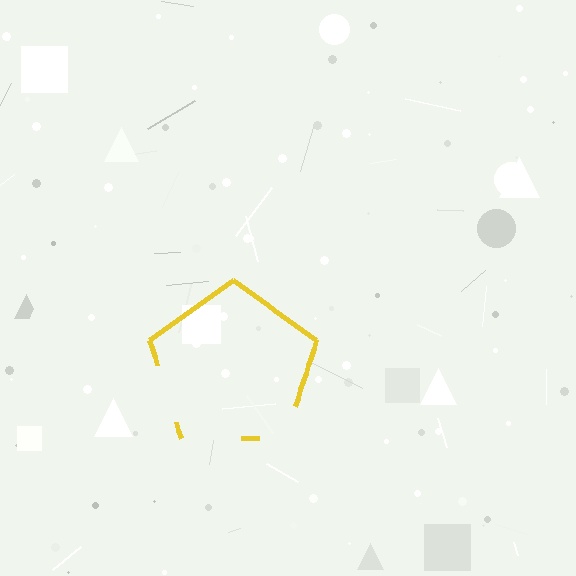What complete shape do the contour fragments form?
The contour fragments form a pentagon.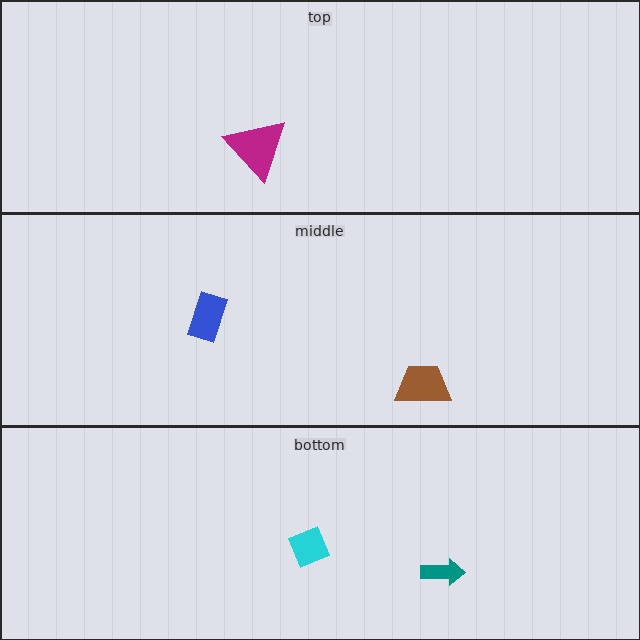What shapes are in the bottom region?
The cyan diamond, the teal arrow.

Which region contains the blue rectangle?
The middle region.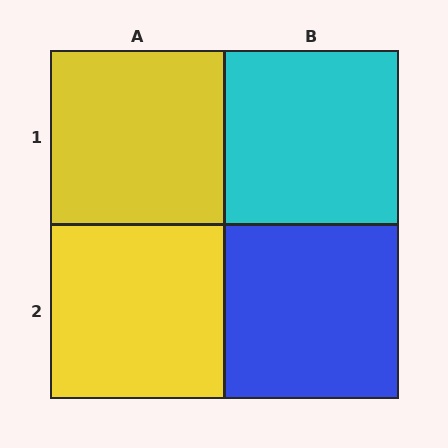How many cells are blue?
1 cell is blue.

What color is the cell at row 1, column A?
Yellow.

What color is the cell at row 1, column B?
Cyan.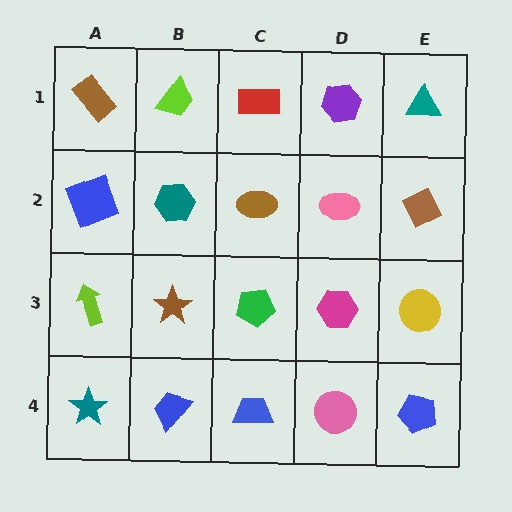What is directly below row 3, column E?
A blue pentagon.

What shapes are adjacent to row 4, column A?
A lime arrow (row 3, column A), a blue trapezoid (row 4, column B).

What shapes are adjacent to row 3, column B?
A teal hexagon (row 2, column B), a blue trapezoid (row 4, column B), a lime arrow (row 3, column A), a green pentagon (row 3, column C).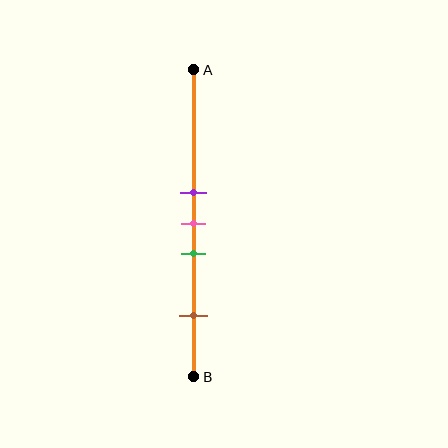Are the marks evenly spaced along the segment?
No, the marks are not evenly spaced.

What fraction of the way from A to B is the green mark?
The green mark is approximately 60% (0.6) of the way from A to B.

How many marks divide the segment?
There are 4 marks dividing the segment.